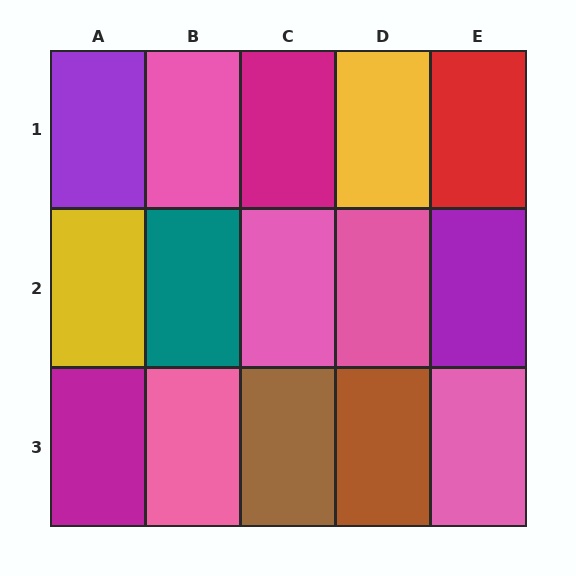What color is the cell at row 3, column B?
Pink.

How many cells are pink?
5 cells are pink.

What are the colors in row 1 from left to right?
Purple, pink, magenta, yellow, red.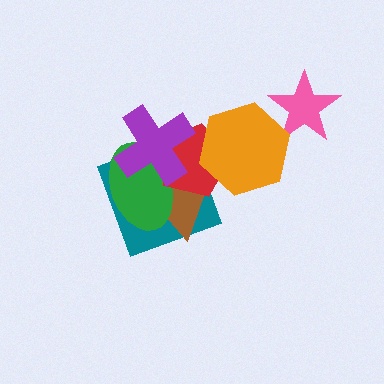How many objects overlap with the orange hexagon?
2 objects overlap with the orange hexagon.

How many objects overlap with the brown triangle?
4 objects overlap with the brown triangle.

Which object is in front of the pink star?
The orange hexagon is in front of the pink star.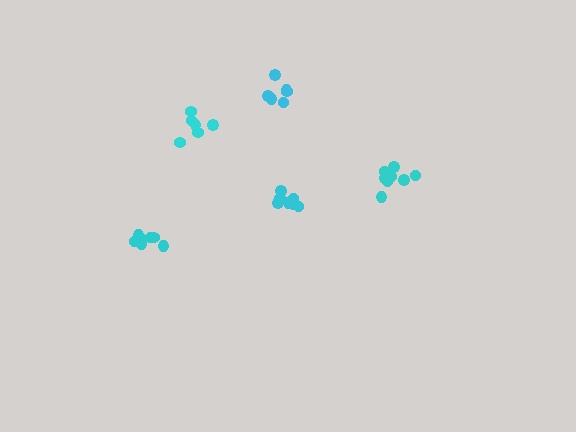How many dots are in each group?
Group 1: 6 dots, Group 2: 12 dots, Group 3: 7 dots, Group 4: 6 dots, Group 5: 8 dots (39 total).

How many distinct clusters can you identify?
There are 5 distinct clusters.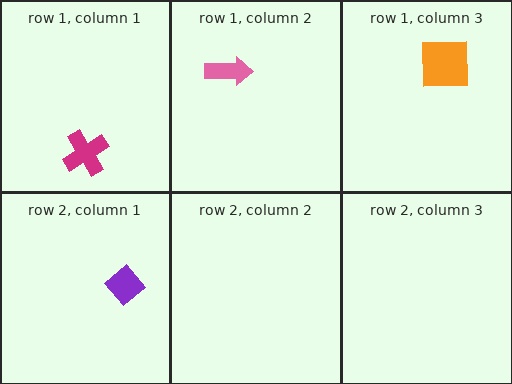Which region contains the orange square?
The row 1, column 3 region.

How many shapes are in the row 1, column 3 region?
1.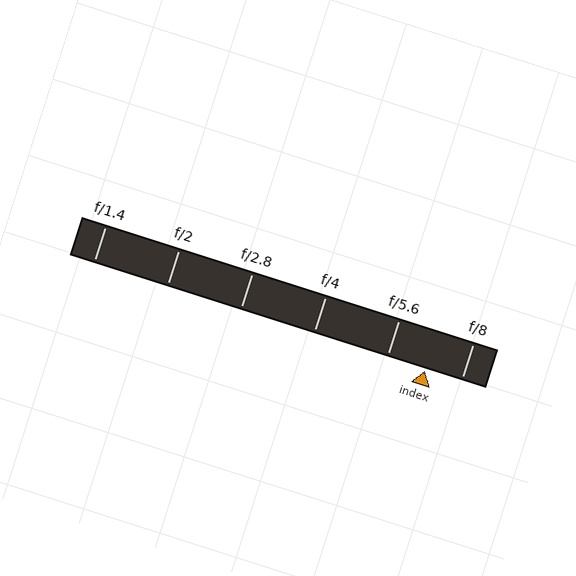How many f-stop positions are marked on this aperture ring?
There are 6 f-stop positions marked.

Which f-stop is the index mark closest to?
The index mark is closest to f/8.